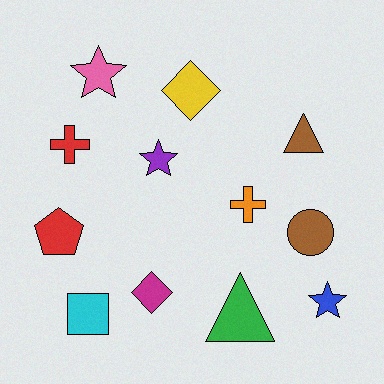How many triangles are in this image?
There are 2 triangles.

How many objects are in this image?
There are 12 objects.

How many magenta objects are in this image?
There is 1 magenta object.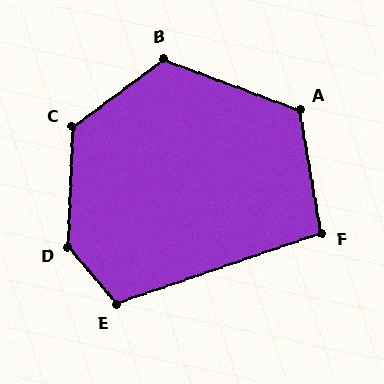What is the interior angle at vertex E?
Approximately 111 degrees (obtuse).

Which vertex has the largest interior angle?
D, at approximately 138 degrees.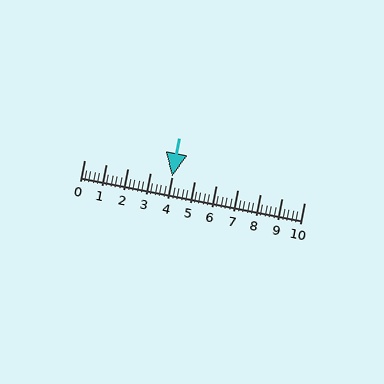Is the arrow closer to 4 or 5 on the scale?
The arrow is closer to 4.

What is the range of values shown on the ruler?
The ruler shows values from 0 to 10.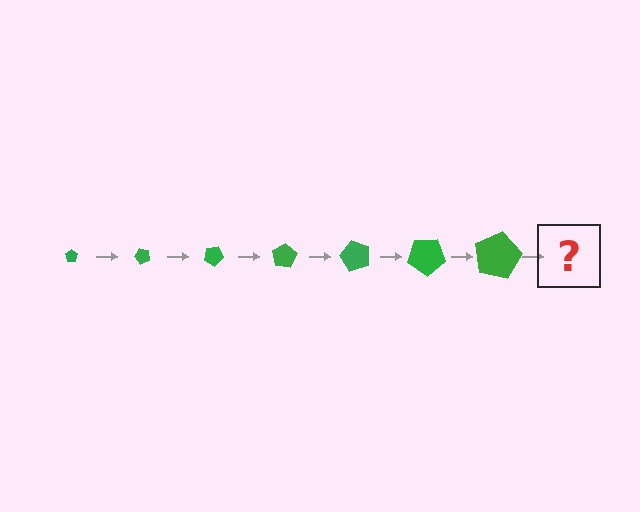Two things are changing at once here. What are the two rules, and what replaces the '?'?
The two rules are that the pentagon grows larger each step and it rotates 50 degrees each step. The '?' should be a pentagon, larger than the previous one and rotated 350 degrees from the start.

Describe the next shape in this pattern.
It should be a pentagon, larger than the previous one and rotated 350 degrees from the start.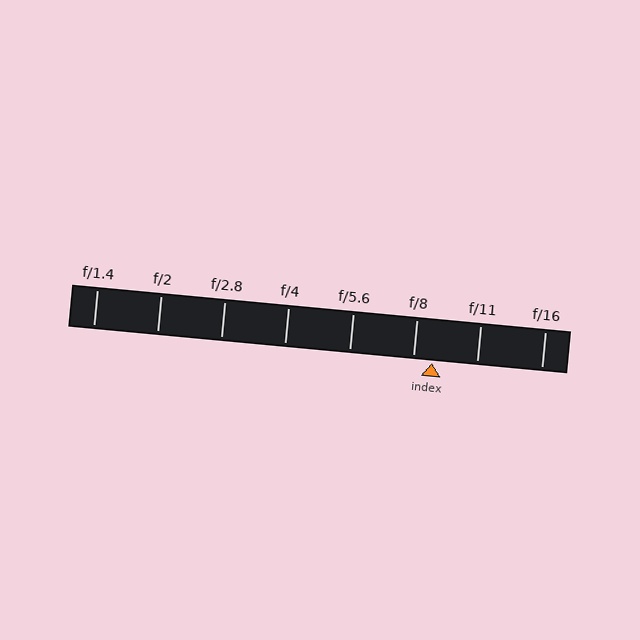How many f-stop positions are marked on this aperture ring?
There are 8 f-stop positions marked.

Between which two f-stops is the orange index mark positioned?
The index mark is between f/8 and f/11.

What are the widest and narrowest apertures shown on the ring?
The widest aperture shown is f/1.4 and the narrowest is f/16.